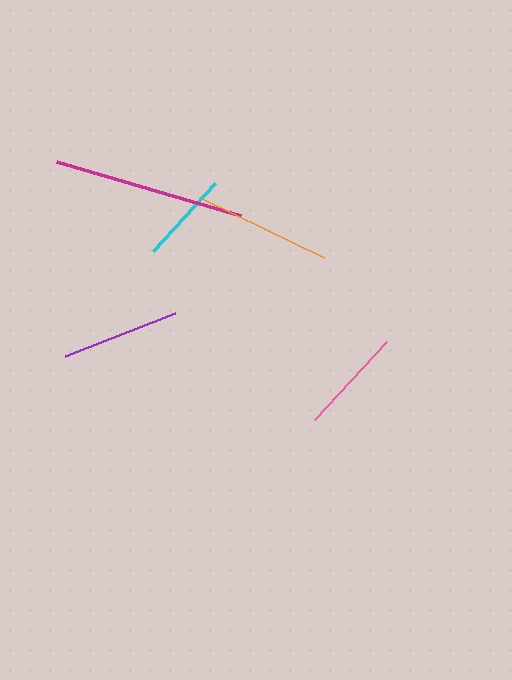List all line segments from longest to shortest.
From longest to shortest: magenta, orange, purple, pink, cyan.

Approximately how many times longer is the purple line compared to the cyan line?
The purple line is approximately 1.3 times the length of the cyan line.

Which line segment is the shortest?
The cyan line is the shortest at approximately 92 pixels.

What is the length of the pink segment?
The pink segment is approximately 106 pixels long.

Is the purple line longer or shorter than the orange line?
The orange line is longer than the purple line.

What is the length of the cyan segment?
The cyan segment is approximately 92 pixels long.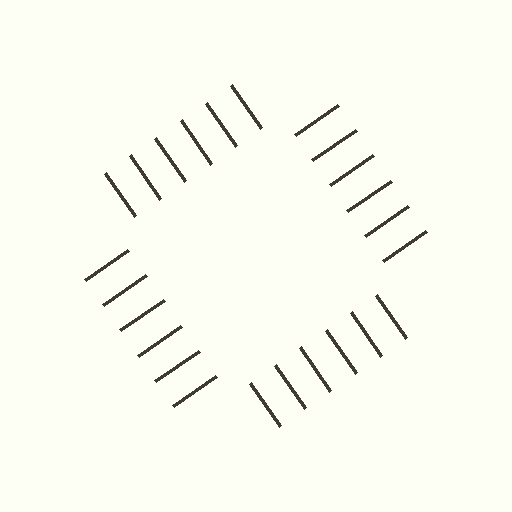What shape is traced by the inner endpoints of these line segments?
An illusory square — the line segments terminate on its edges but no continuous stroke is drawn.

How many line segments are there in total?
24 — 6 along each of the 4 edges.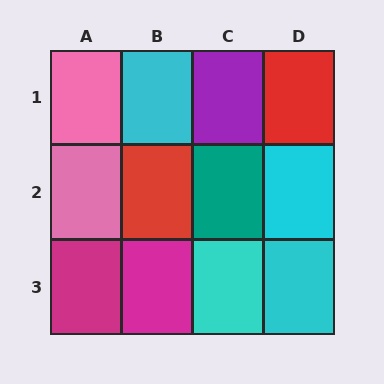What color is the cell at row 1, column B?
Cyan.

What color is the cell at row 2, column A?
Pink.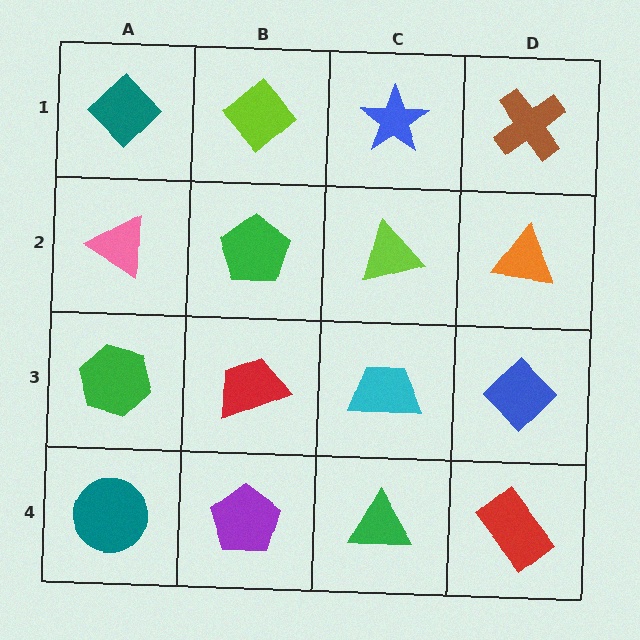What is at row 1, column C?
A blue star.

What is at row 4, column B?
A purple pentagon.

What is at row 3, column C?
A cyan trapezoid.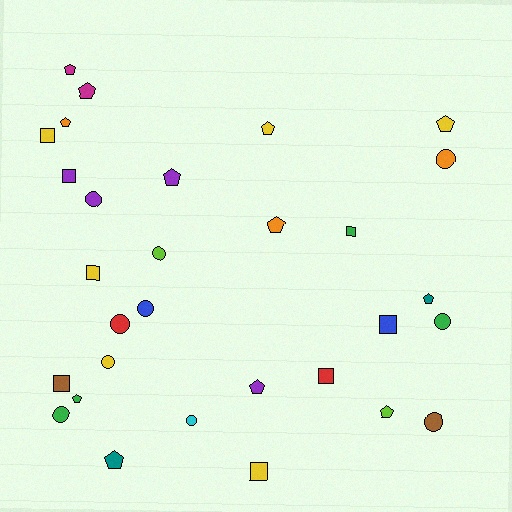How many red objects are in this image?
There are 2 red objects.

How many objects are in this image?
There are 30 objects.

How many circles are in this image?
There are 10 circles.